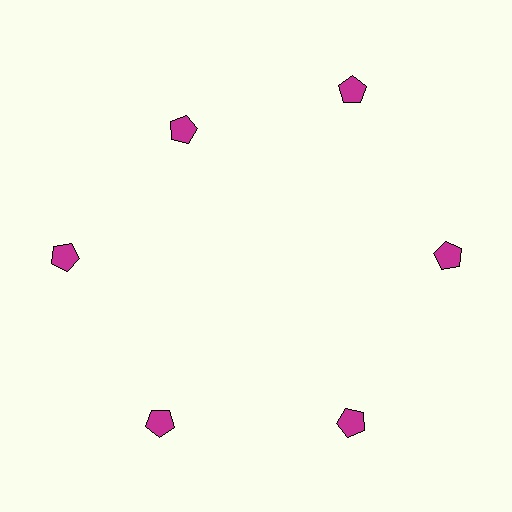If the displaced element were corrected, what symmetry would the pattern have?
It would have 6-fold rotational symmetry — the pattern would map onto itself every 60 degrees.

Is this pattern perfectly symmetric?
No. The 6 magenta pentagons are arranged in a ring, but one element near the 11 o'clock position is pulled inward toward the center, breaking the 6-fold rotational symmetry.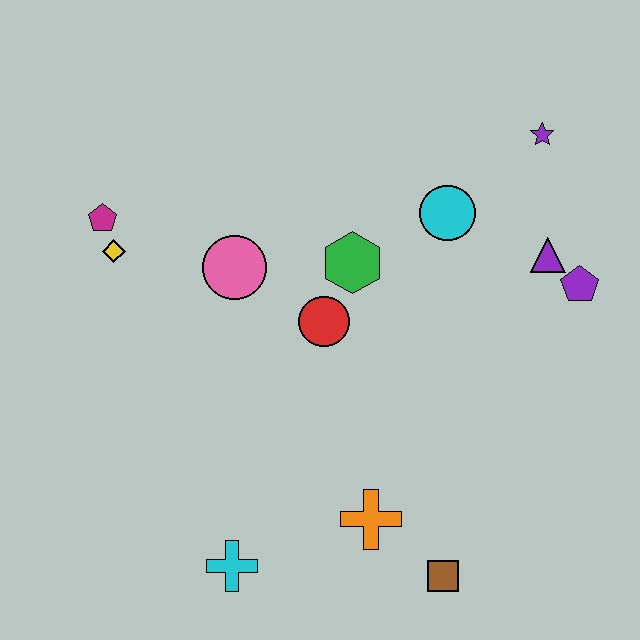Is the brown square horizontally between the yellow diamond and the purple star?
Yes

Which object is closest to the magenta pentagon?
The yellow diamond is closest to the magenta pentagon.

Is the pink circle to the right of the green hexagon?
No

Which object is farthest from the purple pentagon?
The magenta pentagon is farthest from the purple pentagon.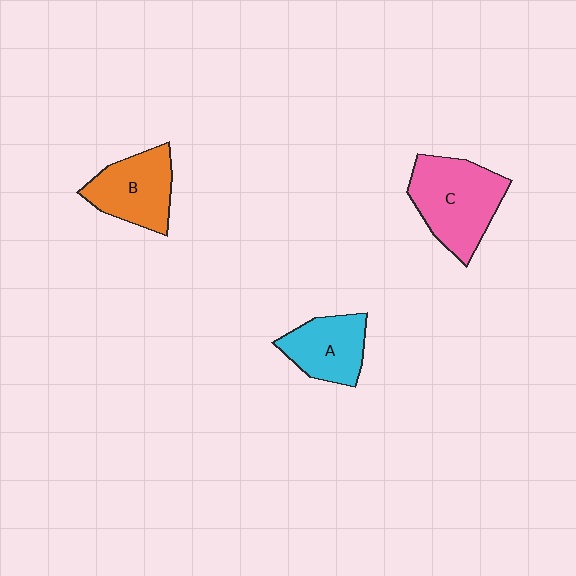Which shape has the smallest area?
Shape A (cyan).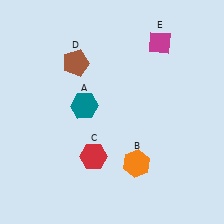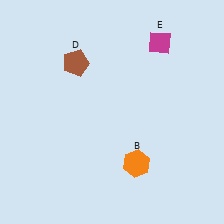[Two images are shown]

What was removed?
The red hexagon (C), the teal hexagon (A) were removed in Image 2.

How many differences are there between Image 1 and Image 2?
There are 2 differences between the two images.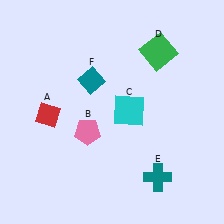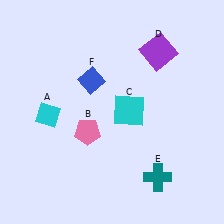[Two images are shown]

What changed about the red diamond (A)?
In Image 1, A is red. In Image 2, it changed to cyan.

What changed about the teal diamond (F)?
In Image 1, F is teal. In Image 2, it changed to blue.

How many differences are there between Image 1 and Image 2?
There are 3 differences between the two images.